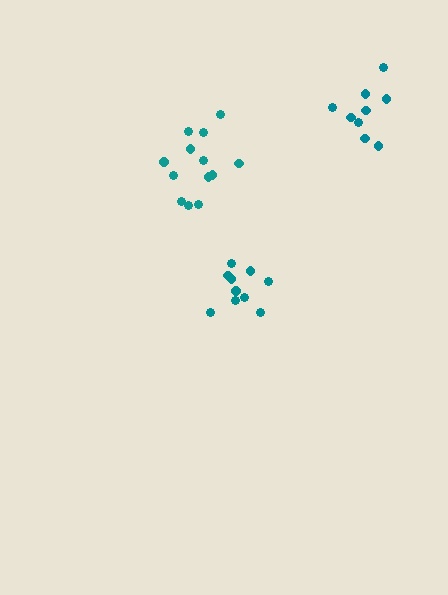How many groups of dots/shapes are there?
There are 3 groups.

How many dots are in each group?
Group 1: 13 dots, Group 2: 9 dots, Group 3: 10 dots (32 total).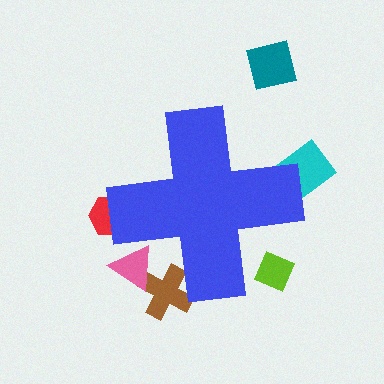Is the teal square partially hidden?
No, the teal square is fully visible.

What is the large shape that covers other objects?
A blue cross.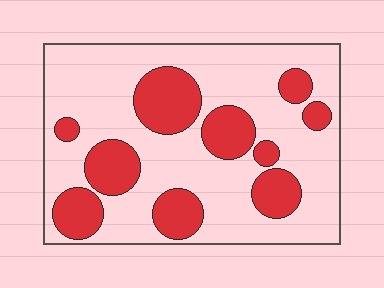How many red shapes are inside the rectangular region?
10.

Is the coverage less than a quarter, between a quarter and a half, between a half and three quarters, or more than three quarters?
Between a quarter and a half.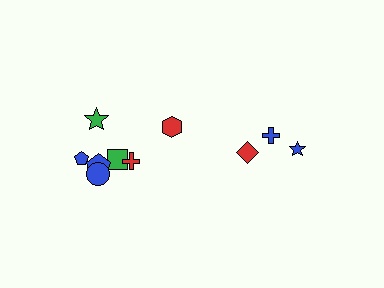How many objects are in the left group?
There are 7 objects.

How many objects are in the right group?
There are 3 objects.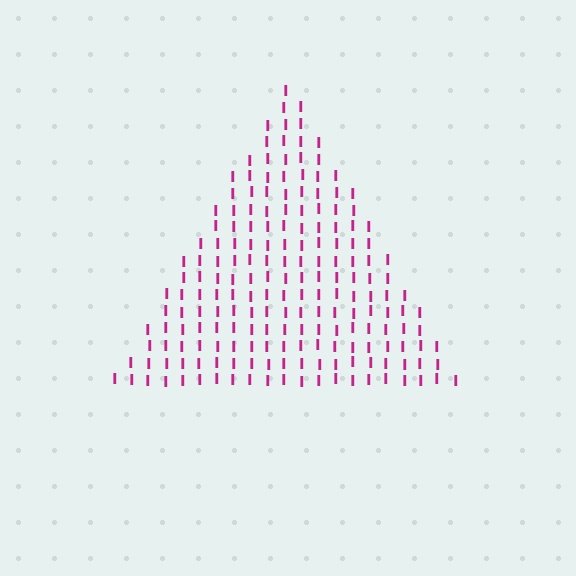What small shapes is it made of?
It is made of small letter I's.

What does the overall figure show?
The overall figure shows a triangle.